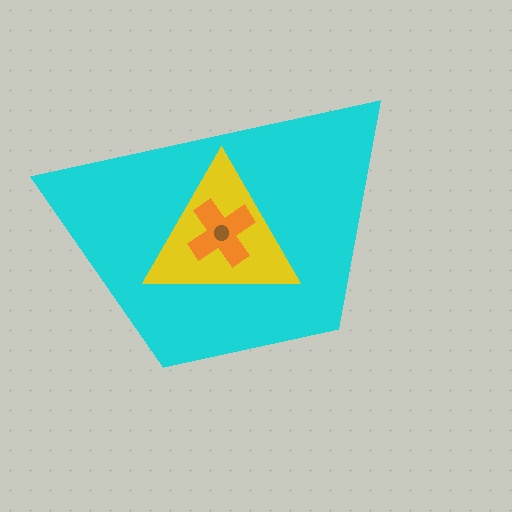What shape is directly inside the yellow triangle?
The orange cross.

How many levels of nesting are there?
4.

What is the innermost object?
The brown circle.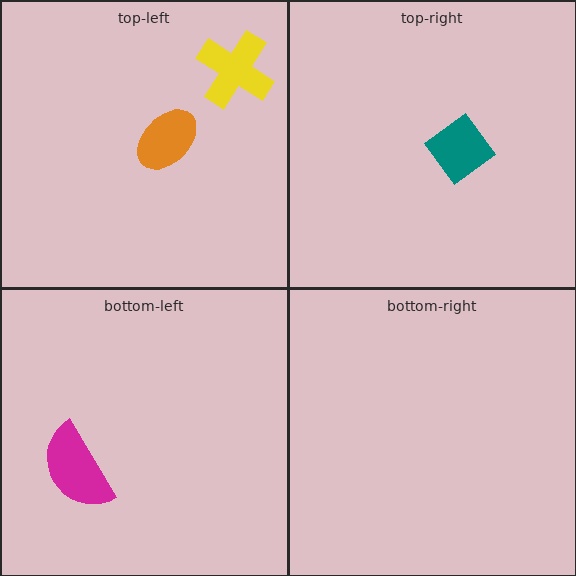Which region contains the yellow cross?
The top-left region.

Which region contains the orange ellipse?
The top-left region.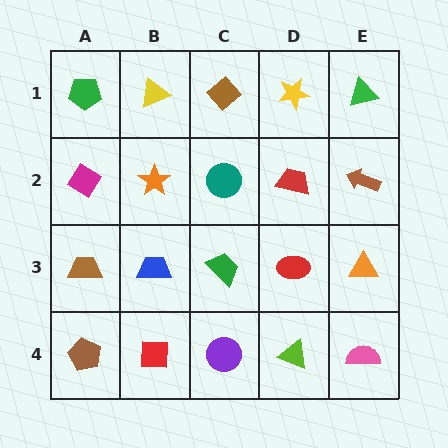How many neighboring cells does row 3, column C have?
4.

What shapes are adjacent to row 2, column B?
A yellow triangle (row 1, column B), a blue trapezoid (row 3, column B), a magenta diamond (row 2, column A), a teal circle (row 2, column C).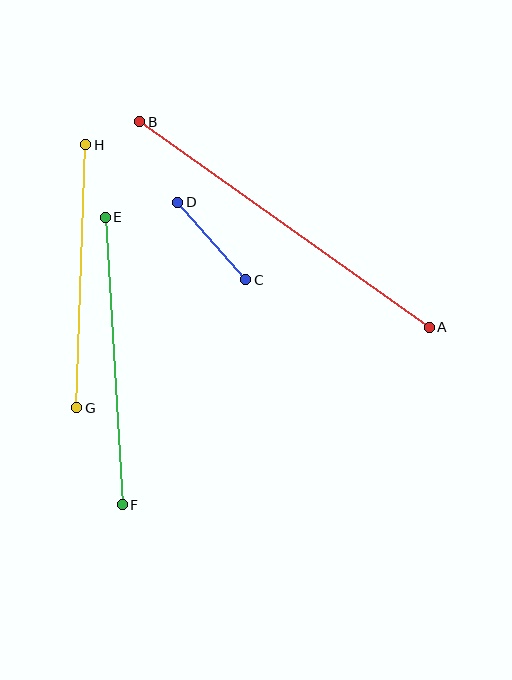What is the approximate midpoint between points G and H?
The midpoint is at approximately (81, 276) pixels.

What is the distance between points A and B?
The distance is approximately 355 pixels.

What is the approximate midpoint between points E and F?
The midpoint is at approximately (114, 361) pixels.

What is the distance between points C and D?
The distance is approximately 103 pixels.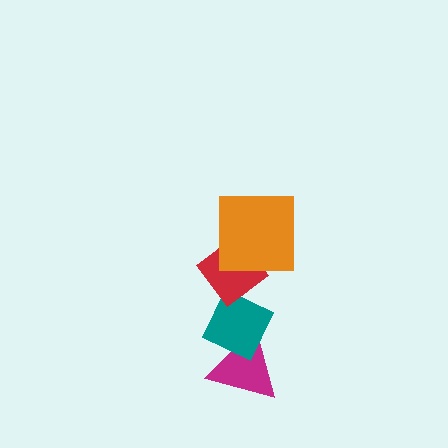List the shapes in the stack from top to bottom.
From top to bottom: the orange square, the red diamond, the teal diamond, the magenta triangle.